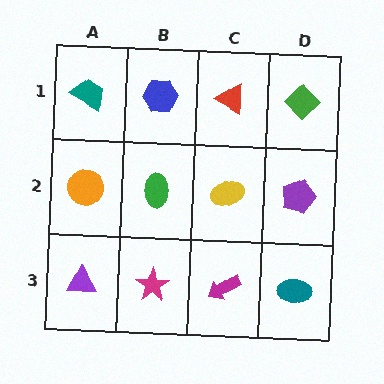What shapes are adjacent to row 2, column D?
A green diamond (row 1, column D), a teal ellipse (row 3, column D), a yellow ellipse (row 2, column C).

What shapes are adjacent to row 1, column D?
A purple pentagon (row 2, column D), a red triangle (row 1, column C).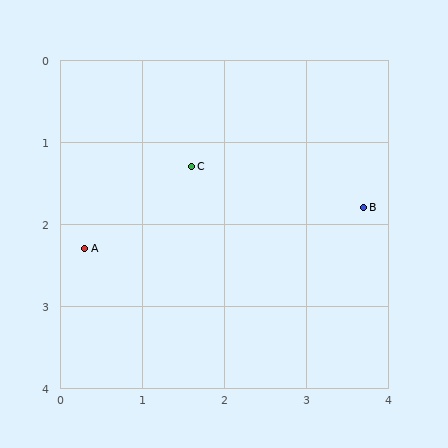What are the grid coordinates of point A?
Point A is at approximately (0.3, 2.3).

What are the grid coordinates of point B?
Point B is at approximately (3.7, 1.8).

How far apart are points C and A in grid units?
Points C and A are about 1.6 grid units apart.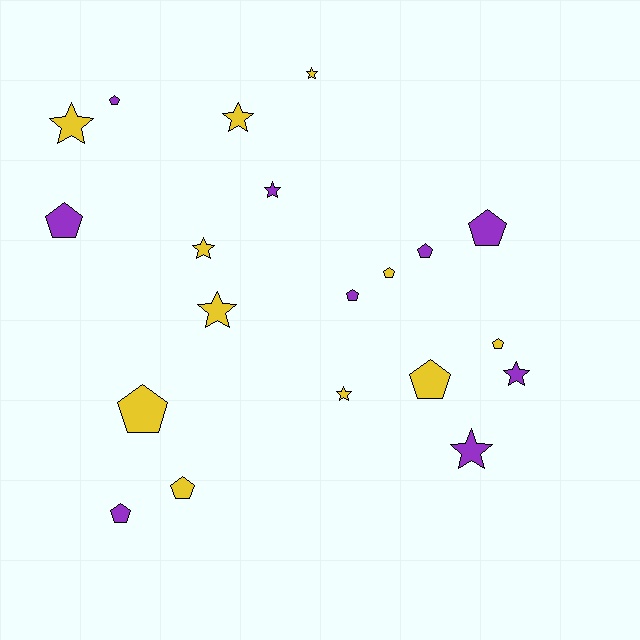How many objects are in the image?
There are 20 objects.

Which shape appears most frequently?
Pentagon, with 11 objects.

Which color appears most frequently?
Yellow, with 11 objects.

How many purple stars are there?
There are 3 purple stars.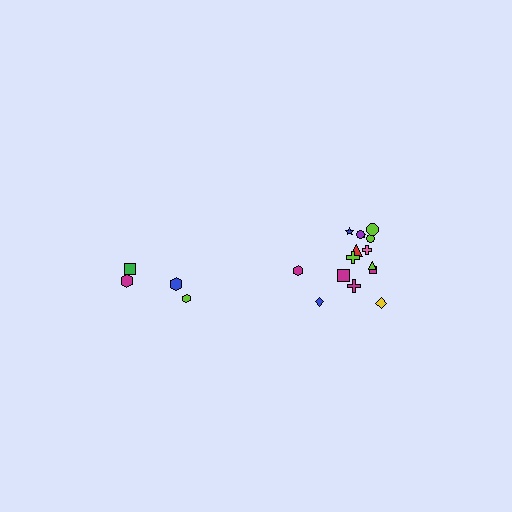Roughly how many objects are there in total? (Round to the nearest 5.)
Roughly 20 objects in total.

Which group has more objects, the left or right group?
The right group.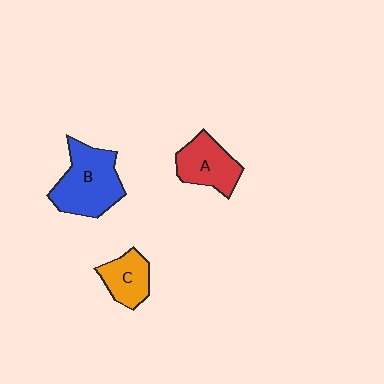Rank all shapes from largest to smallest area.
From largest to smallest: B (blue), A (red), C (orange).